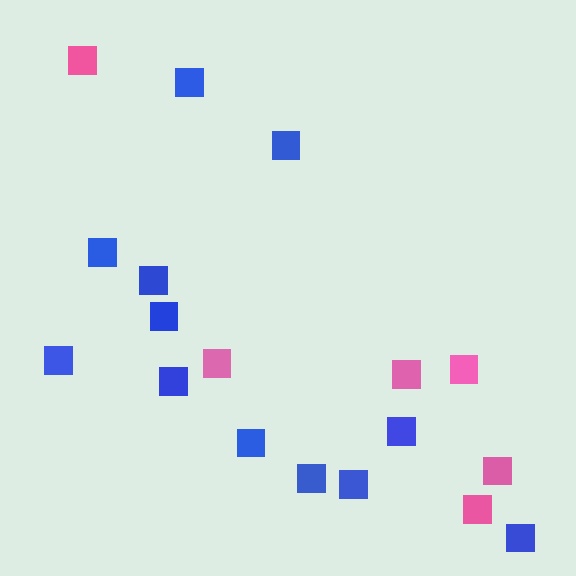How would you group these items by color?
There are 2 groups: one group of pink squares (6) and one group of blue squares (12).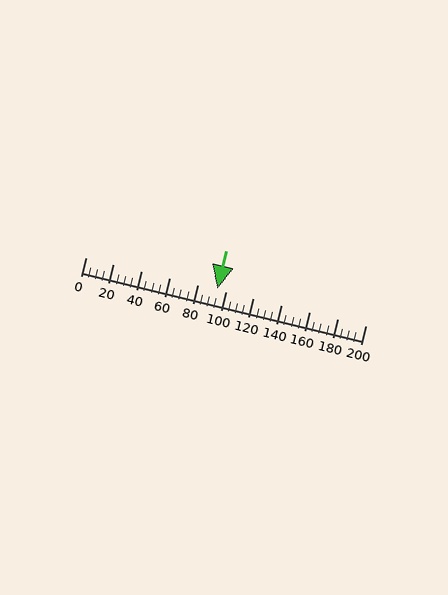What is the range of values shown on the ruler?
The ruler shows values from 0 to 200.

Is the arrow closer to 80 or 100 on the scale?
The arrow is closer to 100.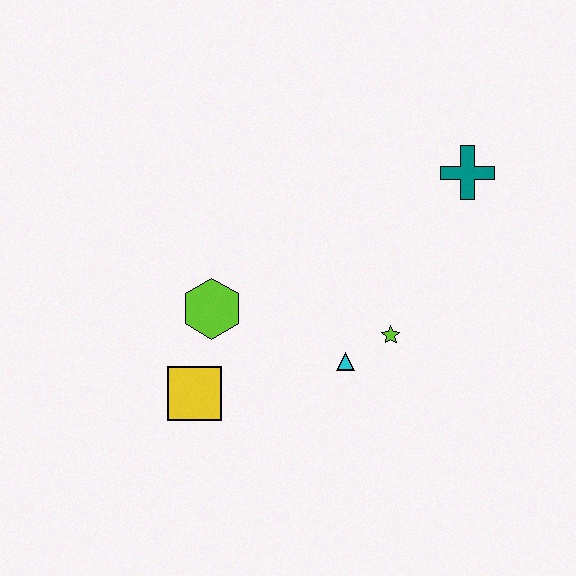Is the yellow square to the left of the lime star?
Yes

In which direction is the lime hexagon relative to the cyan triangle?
The lime hexagon is to the left of the cyan triangle.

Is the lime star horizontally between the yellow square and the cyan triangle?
No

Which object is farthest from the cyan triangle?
The teal cross is farthest from the cyan triangle.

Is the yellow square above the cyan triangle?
No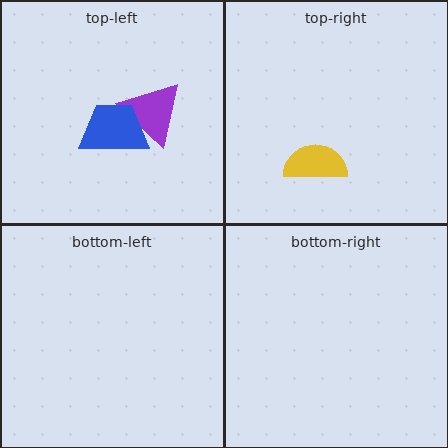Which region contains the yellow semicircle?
The top-right region.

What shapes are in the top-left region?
The purple triangle, the blue trapezoid.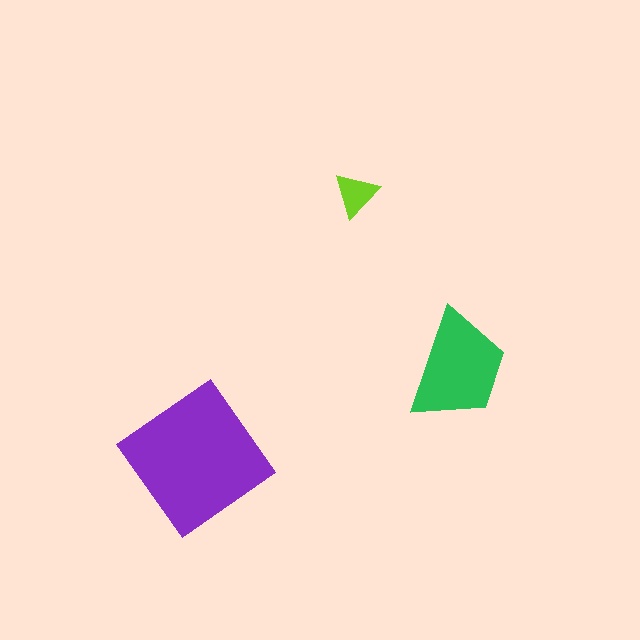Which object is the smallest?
The lime triangle.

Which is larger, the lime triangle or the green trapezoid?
The green trapezoid.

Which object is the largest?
The purple diamond.